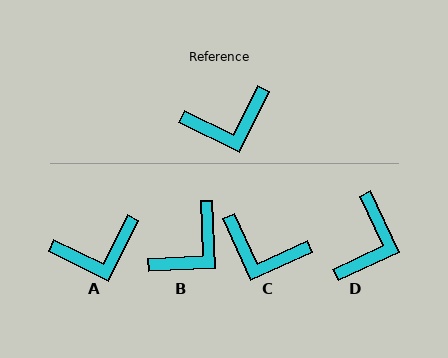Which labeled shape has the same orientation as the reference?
A.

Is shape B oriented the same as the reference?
No, it is off by about 29 degrees.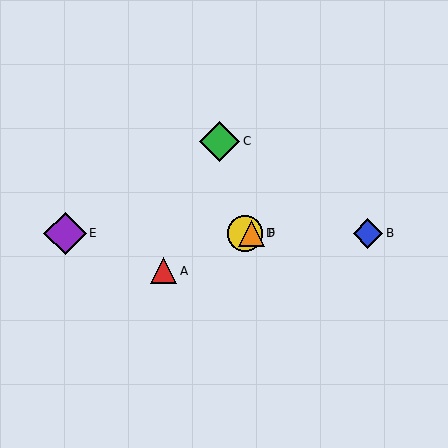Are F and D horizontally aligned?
Yes, both are at y≈233.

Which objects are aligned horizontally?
Objects B, D, E, F are aligned horizontally.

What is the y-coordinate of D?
Object D is at y≈233.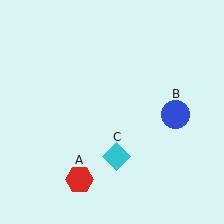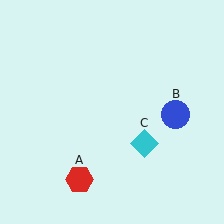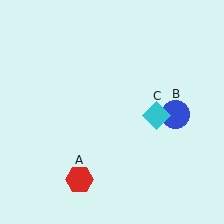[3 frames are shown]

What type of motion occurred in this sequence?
The cyan diamond (object C) rotated counterclockwise around the center of the scene.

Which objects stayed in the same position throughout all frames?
Red hexagon (object A) and blue circle (object B) remained stationary.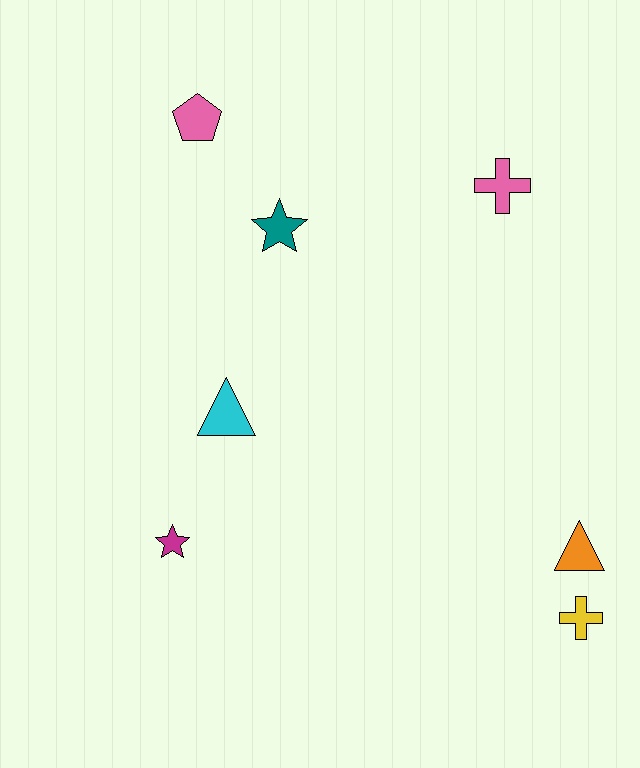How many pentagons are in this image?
There is 1 pentagon.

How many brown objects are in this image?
There are no brown objects.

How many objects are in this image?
There are 7 objects.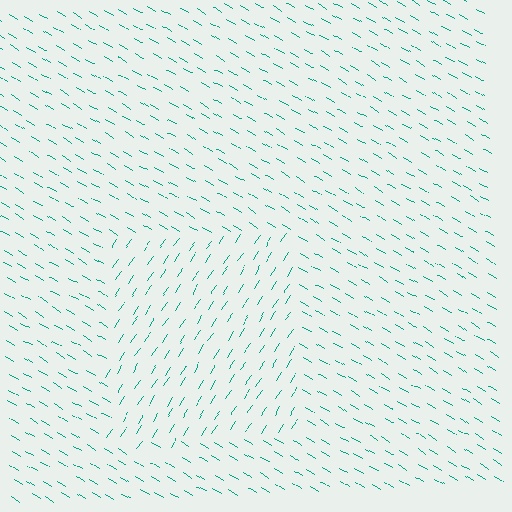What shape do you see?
I see a rectangle.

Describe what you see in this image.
The image is filled with small teal line segments. A rectangle region in the image has lines oriented differently from the surrounding lines, creating a visible texture boundary.